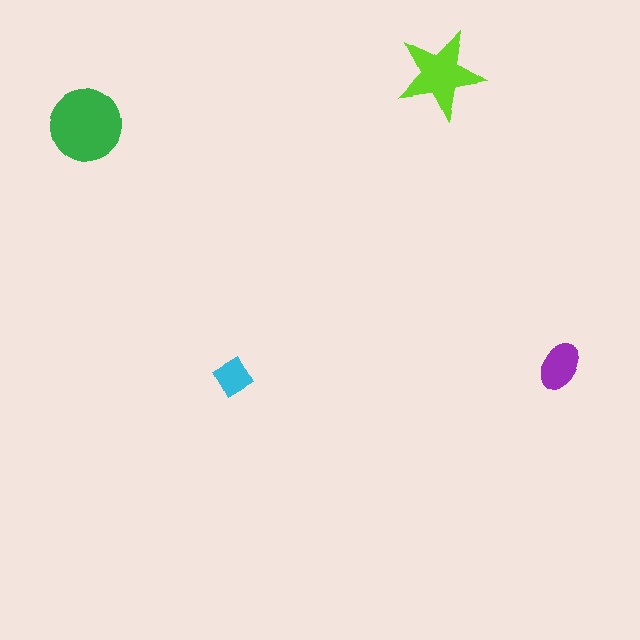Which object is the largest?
The green circle.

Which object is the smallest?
The cyan diamond.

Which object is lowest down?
The purple ellipse is bottommost.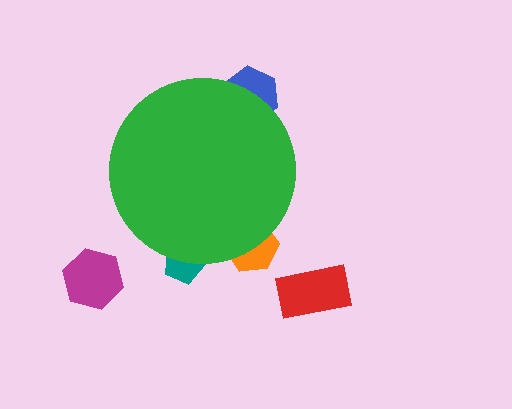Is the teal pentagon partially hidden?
Yes, the teal pentagon is partially hidden behind the green circle.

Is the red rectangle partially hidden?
No, the red rectangle is fully visible.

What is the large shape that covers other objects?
A green circle.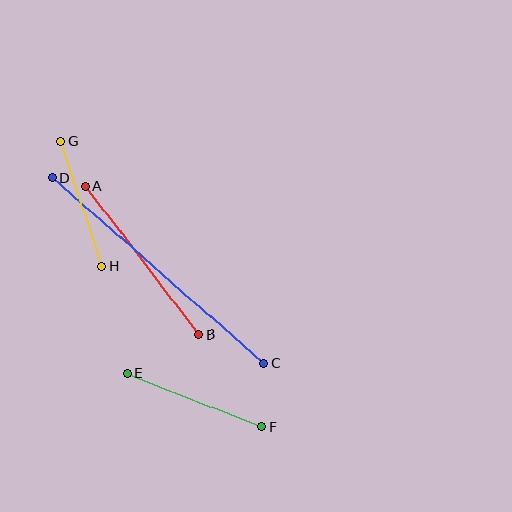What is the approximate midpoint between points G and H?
The midpoint is at approximately (81, 204) pixels.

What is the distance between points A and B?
The distance is approximately 187 pixels.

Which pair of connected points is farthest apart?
Points C and D are farthest apart.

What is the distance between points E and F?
The distance is approximately 144 pixels.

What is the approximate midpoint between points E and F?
The midpoint is at approximately (195, 400) pixels.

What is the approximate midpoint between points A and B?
The midpoint is at approximately (142, 260) pixels.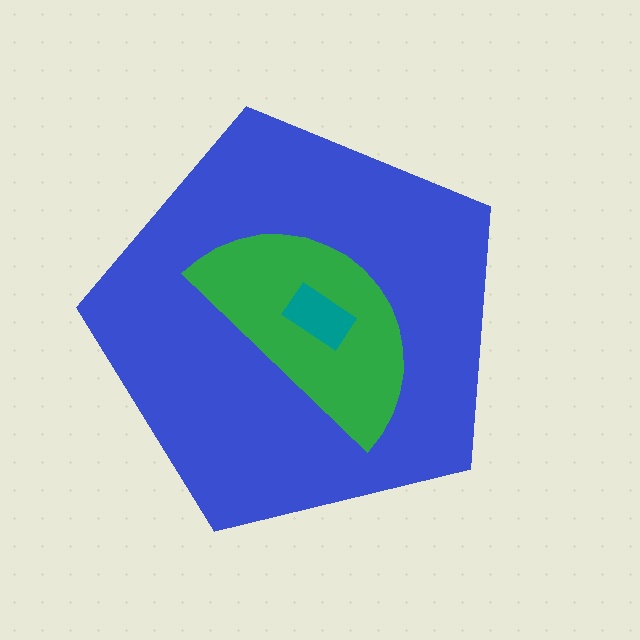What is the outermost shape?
The blue pentagon.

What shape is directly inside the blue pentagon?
The green semicircle.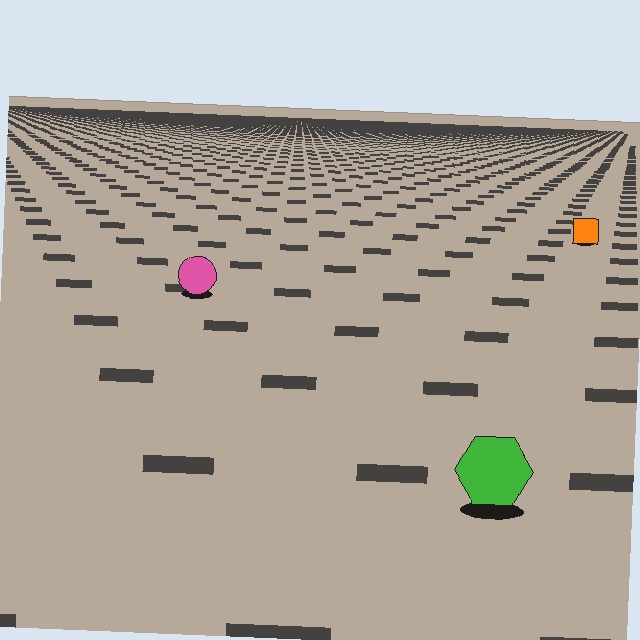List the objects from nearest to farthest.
From nearest to farthest: the green hexagon, the pink circle, the orange square.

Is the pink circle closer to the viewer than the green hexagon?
No. The green hexagon is closer — you can tell from the texture gradient: the ground texture is coarser near it.